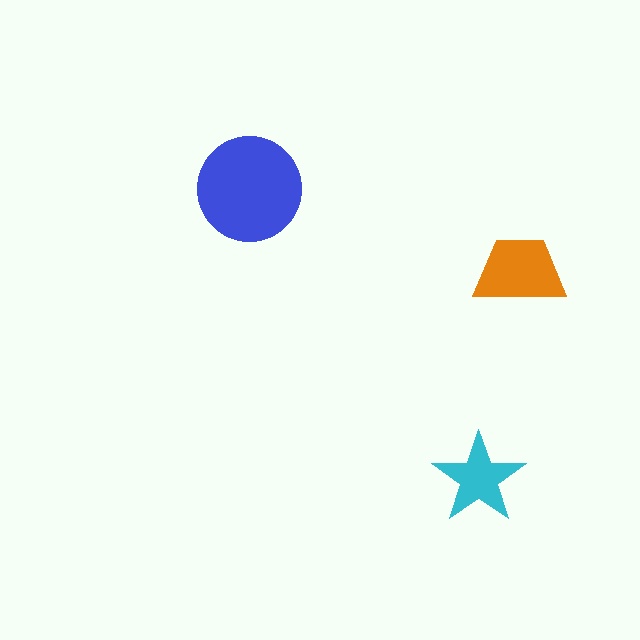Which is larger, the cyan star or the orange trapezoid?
The orange trapezoid.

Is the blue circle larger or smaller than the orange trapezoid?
Larger.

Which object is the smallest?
The cyan star.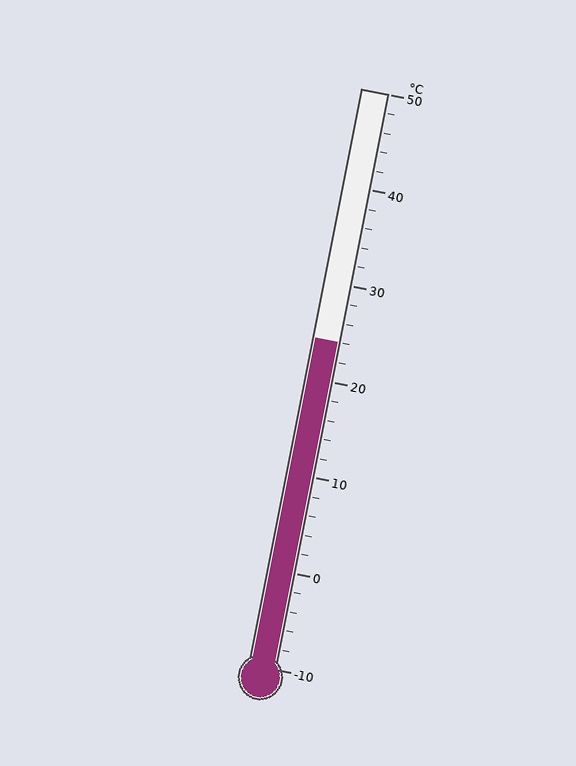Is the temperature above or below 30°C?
The temperature is below 30°C.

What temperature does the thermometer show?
The thermometer shows approximately 24°C.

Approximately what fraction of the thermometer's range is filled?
The thermometer is filled to approximately 55% of its range.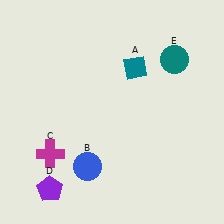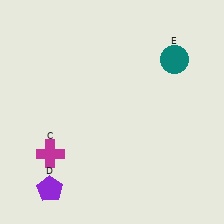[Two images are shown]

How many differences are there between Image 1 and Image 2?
There are 2 differences between the two images.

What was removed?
The teal diamond (A), the blue circle (B) were removed in Image 2.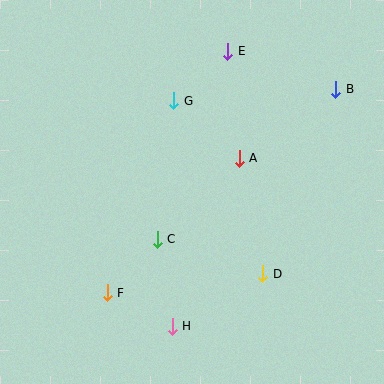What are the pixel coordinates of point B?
Point B is at (336, 89).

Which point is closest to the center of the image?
Point A at (239, 158) is closest to the center.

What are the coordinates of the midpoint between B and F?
The midpoint between B and F is at (221, 191).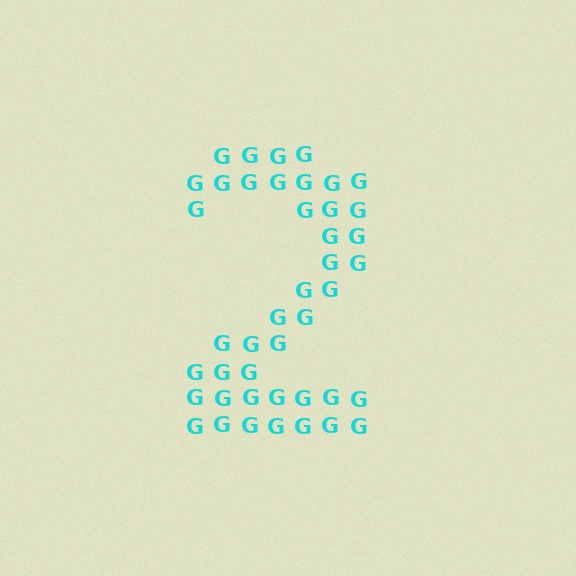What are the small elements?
The small elements are letter G's.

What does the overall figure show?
The overall figure shows the digit 2.